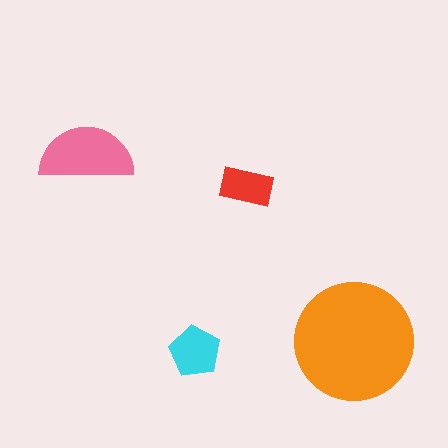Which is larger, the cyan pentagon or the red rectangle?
The cyan pentagon.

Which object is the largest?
The orange circle.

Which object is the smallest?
The red rectangle.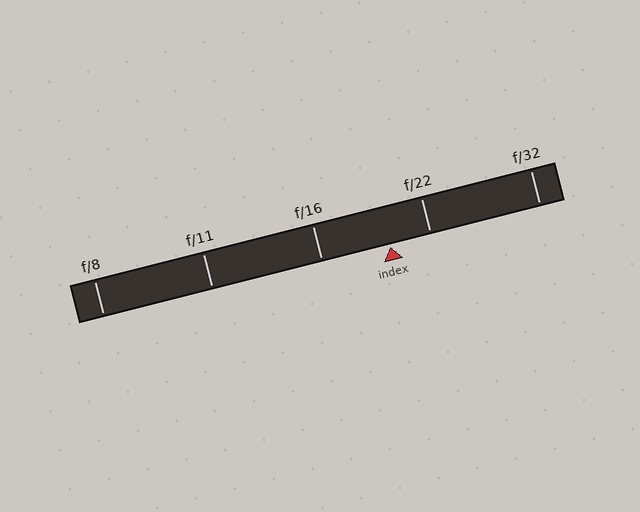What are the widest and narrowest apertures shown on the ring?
The widest aperture shown is f/8 and the narrowest is f/32.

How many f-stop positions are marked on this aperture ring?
There are 5 f-stop positions marked.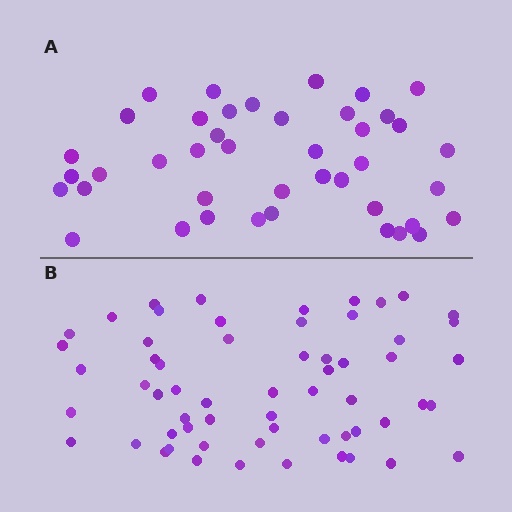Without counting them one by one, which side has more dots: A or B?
Region B (the bottom region) has more dots.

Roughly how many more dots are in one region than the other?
Region B has approximately 20 more dots than region A.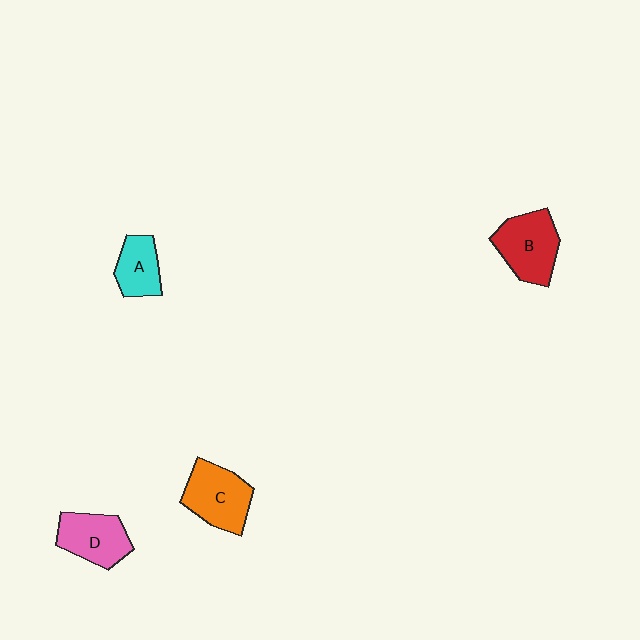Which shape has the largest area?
Shape B (red).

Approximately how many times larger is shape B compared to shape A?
Approximately 1.6 times.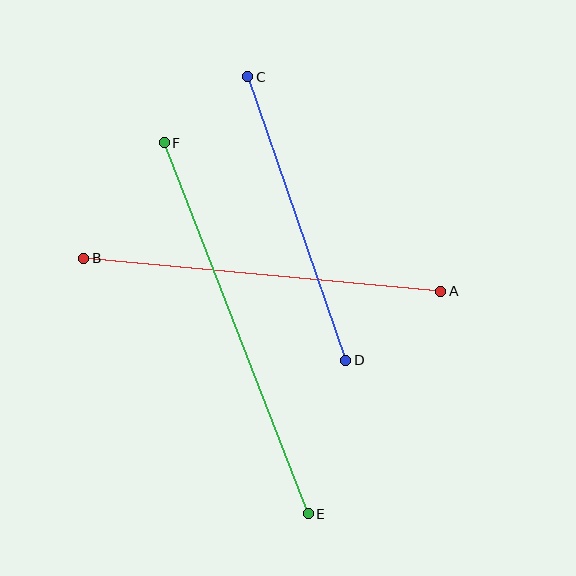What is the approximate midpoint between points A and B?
The midpoint is at approximately (262, 275) pixels.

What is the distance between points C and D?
The distance is approximately 300 pixels.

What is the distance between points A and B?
The distance is approximately 358 pixels.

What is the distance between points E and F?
The distance is approximately 398 pixels.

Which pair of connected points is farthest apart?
Points E and F are farthest apart.